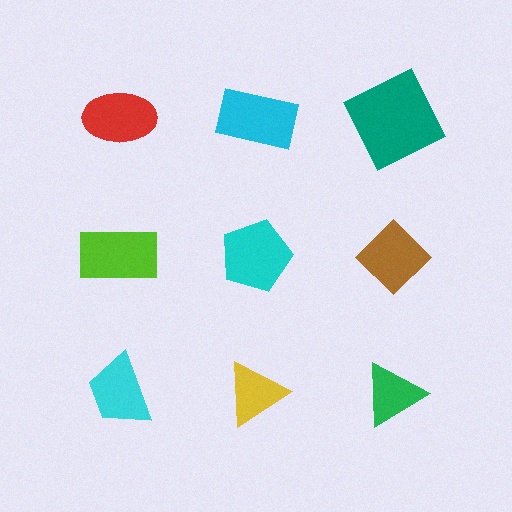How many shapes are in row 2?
3 shapes.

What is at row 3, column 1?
A cyan trapezoid.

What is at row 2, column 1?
A lime rectangle.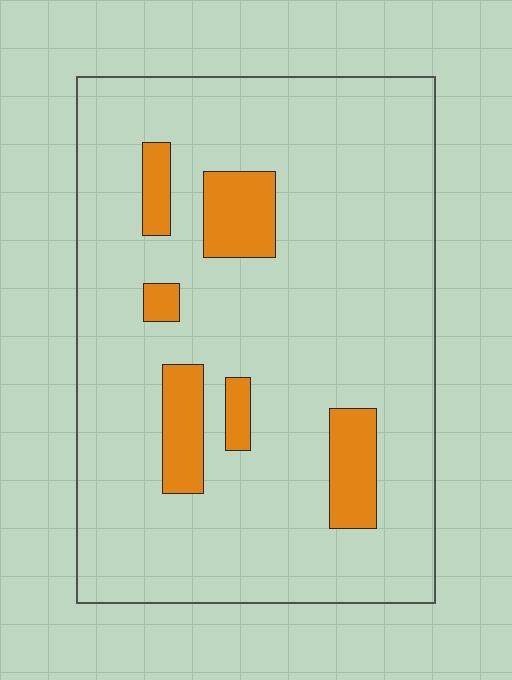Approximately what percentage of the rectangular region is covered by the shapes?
Approximately 10%.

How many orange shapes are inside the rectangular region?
6.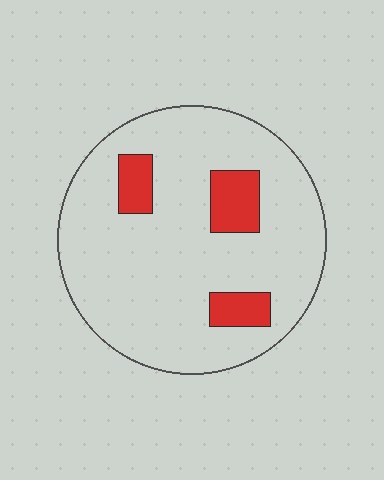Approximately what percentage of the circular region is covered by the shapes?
Approximately 15%.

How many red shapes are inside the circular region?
3.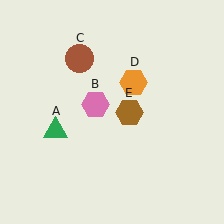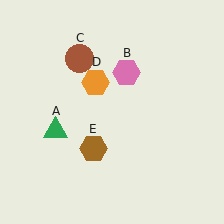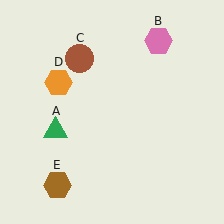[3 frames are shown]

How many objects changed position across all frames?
3 objects changed position: pink hexagon (object B), orange hexagon (object D), brown hexagon (object E).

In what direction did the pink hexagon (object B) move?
The pink hexagon (object B) moved up and to the right.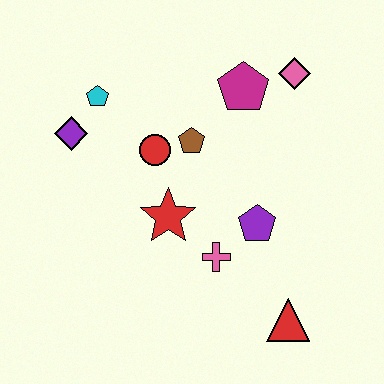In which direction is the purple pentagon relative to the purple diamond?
The purple pentagon is to the right of the purple diamond.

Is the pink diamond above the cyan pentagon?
Yes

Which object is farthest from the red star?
The pink diamond is farthest from the red star.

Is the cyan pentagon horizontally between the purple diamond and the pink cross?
Yes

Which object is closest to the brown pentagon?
The red circle is closest to the brown pentagon.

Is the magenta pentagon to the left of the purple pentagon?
Yes